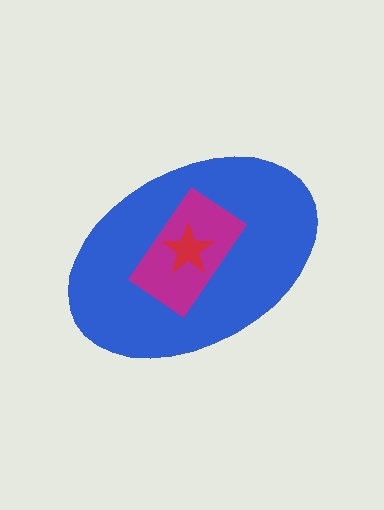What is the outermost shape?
The blue ellipse.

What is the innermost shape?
The red star.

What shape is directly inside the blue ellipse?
The magenta rectangle.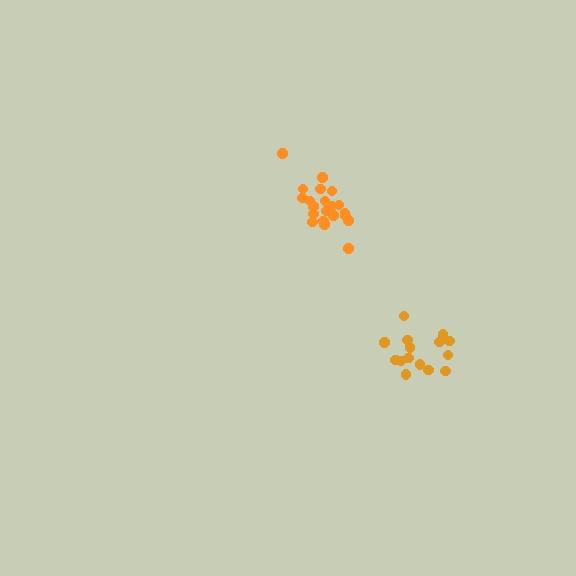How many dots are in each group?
Group 1: 15 dots, Group 2: 21 dots (36 total).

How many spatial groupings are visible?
There are 2 spatial groupings.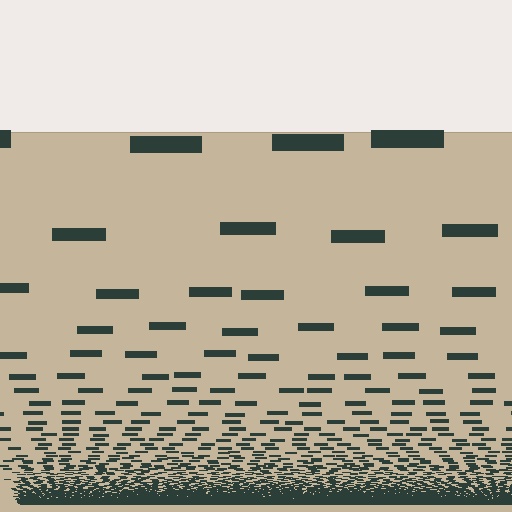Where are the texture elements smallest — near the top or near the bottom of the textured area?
Near the bottom.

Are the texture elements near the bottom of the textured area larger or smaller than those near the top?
Smaller. The gradient is inverted — elements near the bottom are smaller and denser.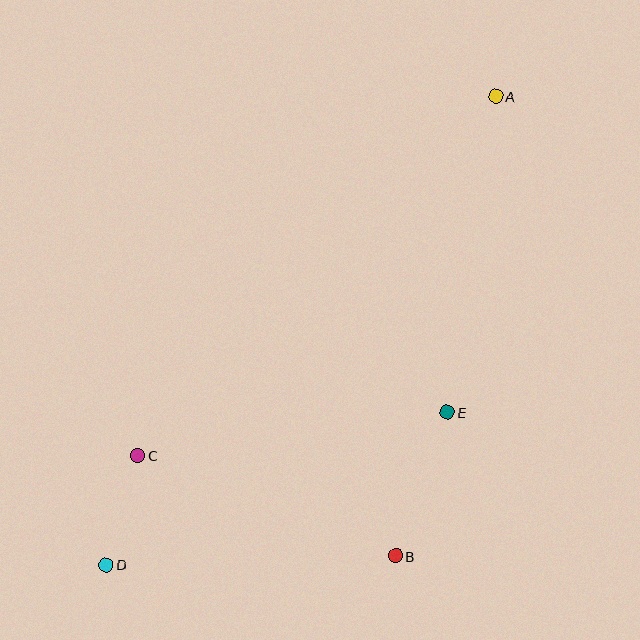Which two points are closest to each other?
Points C and D are closest to each other.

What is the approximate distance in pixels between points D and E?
The distance between D and E is approximately 373 pixels.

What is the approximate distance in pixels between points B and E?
The distance between B and E is approximately 153 pixels.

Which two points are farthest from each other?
Points A and D are farthest from each other.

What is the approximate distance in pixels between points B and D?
The distance between B and D is approximately 289 pixels.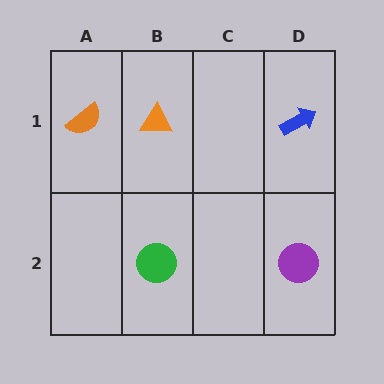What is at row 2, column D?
A purple circle.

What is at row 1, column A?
An orange semicircle.